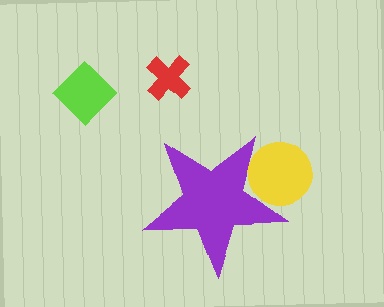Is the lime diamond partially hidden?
No, the lime diamond is fully visible.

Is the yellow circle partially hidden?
Yes, the yellow circle is partially hidden behind the purple star.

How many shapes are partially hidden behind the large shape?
1 shape is partially hidden.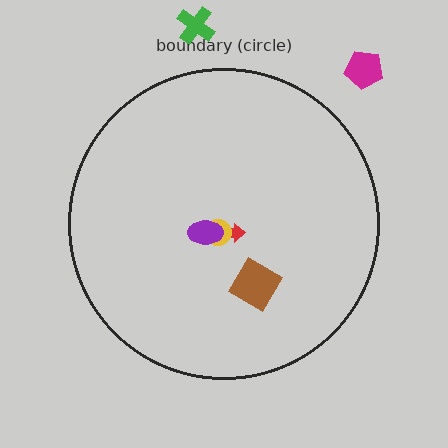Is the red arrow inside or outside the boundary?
Inside.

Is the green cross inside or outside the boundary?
Outside.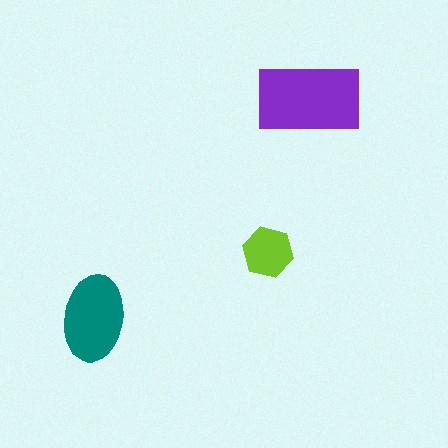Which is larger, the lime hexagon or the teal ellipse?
The teal ellipse.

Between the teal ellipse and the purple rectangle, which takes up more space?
The purple rectangle.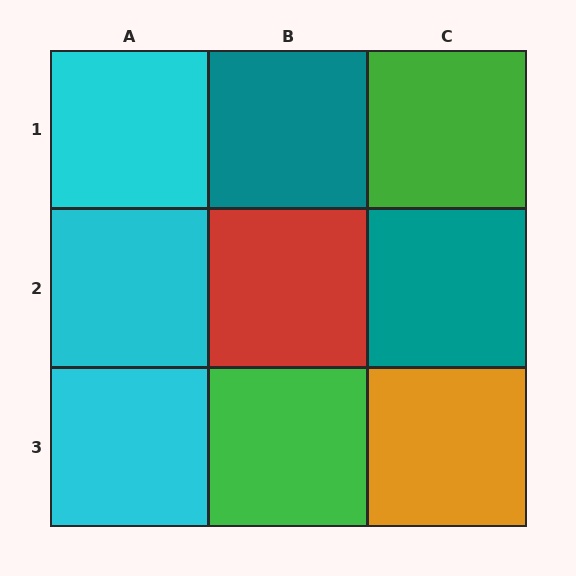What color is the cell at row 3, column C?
Orange.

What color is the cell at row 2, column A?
Cyan.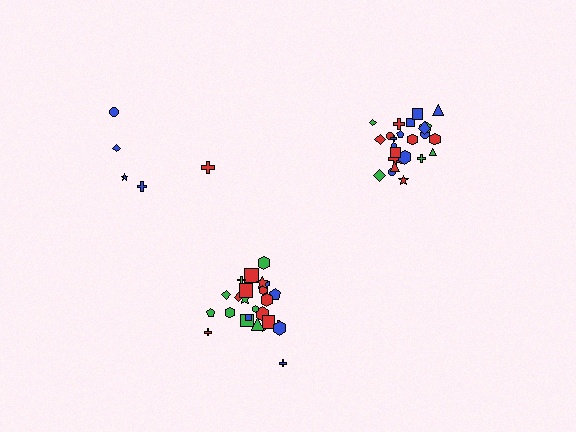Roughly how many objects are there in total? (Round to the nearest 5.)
Roughly 55 objects in total.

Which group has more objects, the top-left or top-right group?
The top-right group.